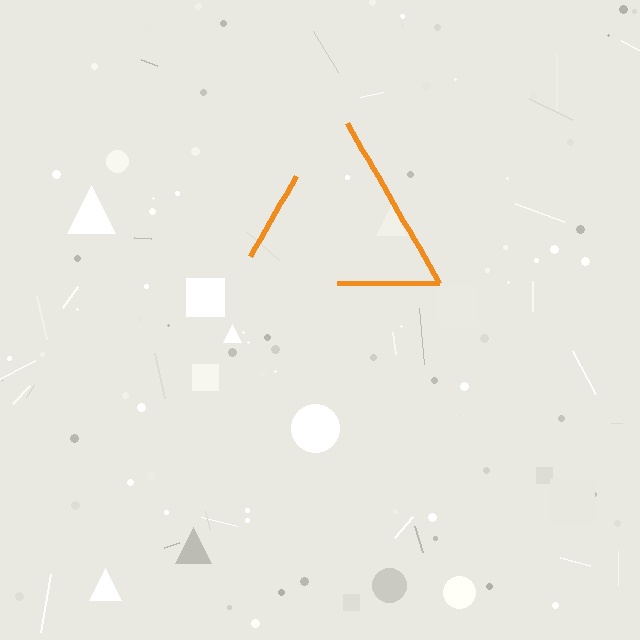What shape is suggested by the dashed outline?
The dashed outline suggests a triangle.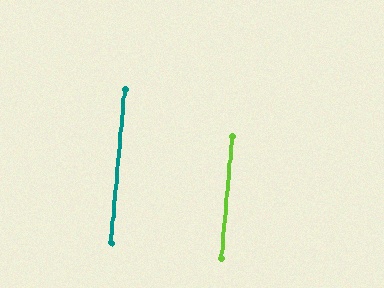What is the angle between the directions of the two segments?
Approximately 0 degrees.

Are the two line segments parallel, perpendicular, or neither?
Parallel — their directions differ by only 0.2°.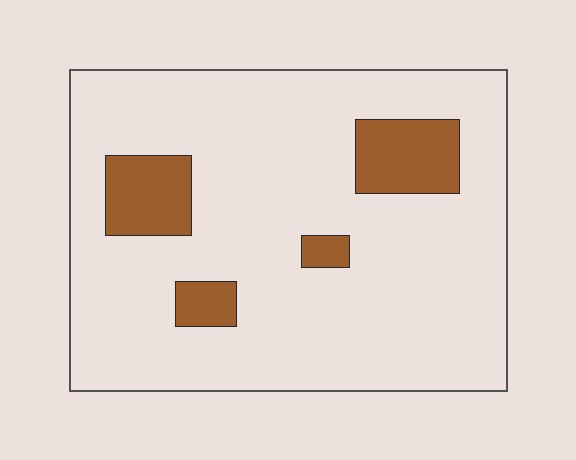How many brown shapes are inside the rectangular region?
4.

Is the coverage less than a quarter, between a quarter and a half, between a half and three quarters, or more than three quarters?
Less than a quarter.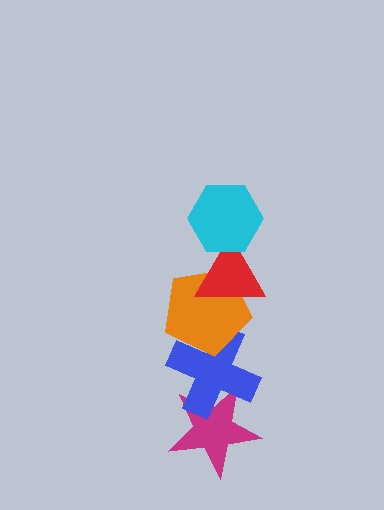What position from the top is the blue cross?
The blue cross is 4th from the top.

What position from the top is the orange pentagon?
The orange pentagon is 3rd from the top.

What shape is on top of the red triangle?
The cyan hexagon is on top of the red triangle.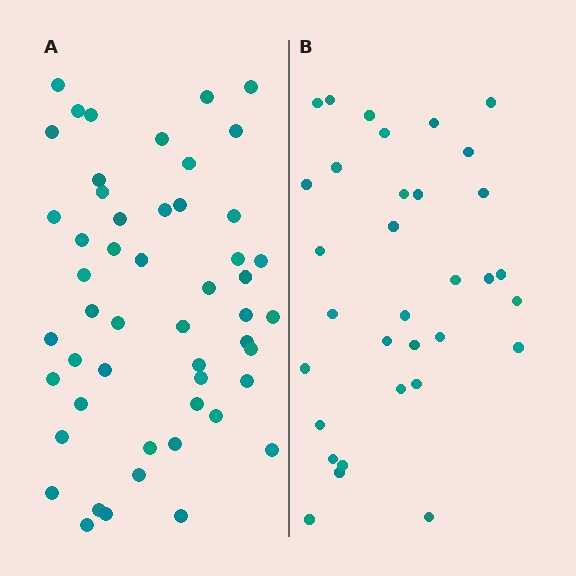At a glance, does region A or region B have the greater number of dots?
Region A (the left region) has more dots.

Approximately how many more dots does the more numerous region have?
Region A has approximately 20 more dots than region B.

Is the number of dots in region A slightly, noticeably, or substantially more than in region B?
Region A has substantially more. The ratio is roughly 1.5 to 1.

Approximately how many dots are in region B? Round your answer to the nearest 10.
About 30 dots. (The exact count is 33, which rounds to 30.)